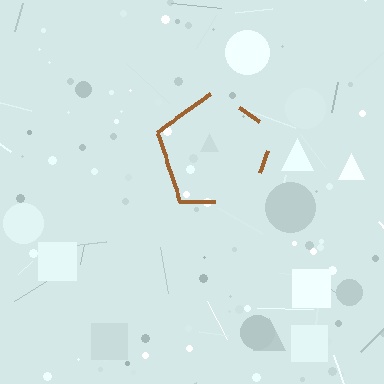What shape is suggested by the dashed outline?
The dashed outline suggests a pentagon.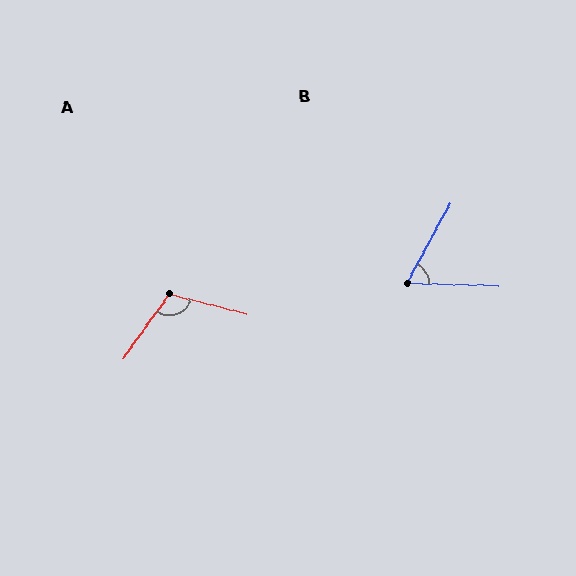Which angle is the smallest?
B, at approximately 63 degrees.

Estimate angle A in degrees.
Approximately 111 degrees.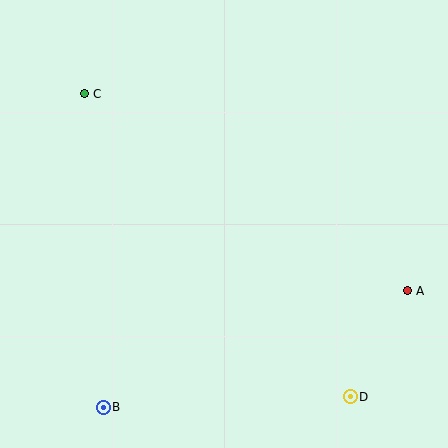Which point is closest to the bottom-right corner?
Point D is closest to the bottom-right corner.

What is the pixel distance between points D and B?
The distance between D and B is 248 pixels.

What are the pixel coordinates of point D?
Point D is at (350, 397).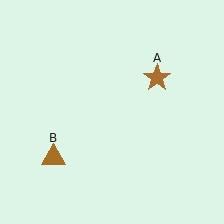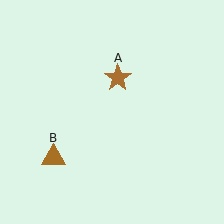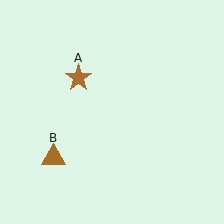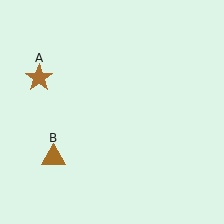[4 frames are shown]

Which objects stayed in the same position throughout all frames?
Brown triangle (object B) remained stationary.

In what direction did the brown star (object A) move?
The brown star (object A) moved left.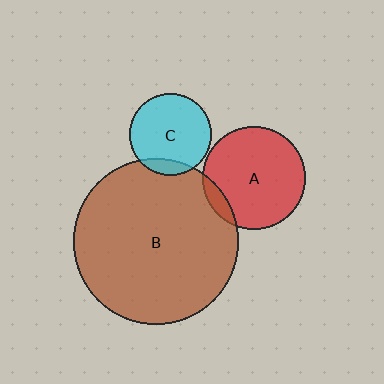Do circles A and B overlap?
Yes.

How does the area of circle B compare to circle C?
Approximately 4.0 times.